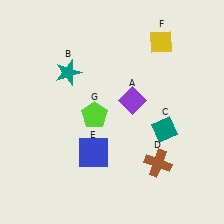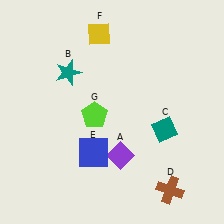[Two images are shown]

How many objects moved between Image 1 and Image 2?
3 objects moved between the two images.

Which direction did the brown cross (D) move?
The brown cross (D) moved down.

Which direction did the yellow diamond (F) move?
The yellow diamond (F) moved left.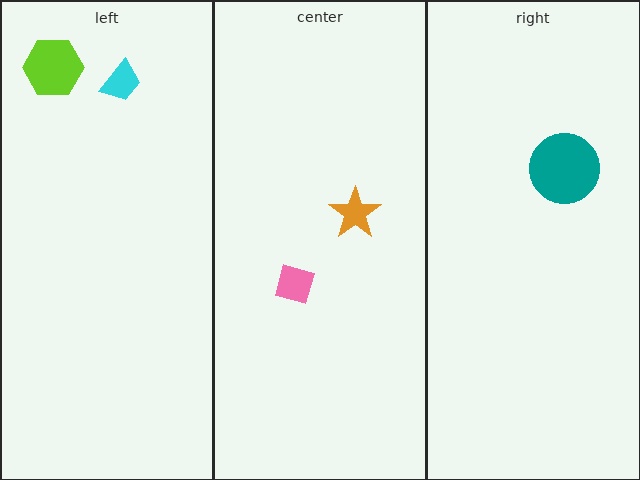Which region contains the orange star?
The center region.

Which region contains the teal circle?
The right region.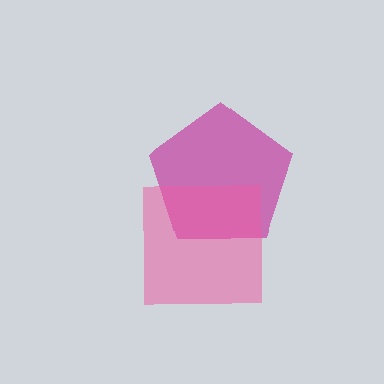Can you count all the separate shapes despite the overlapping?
Yes, there are 2 separate shapes.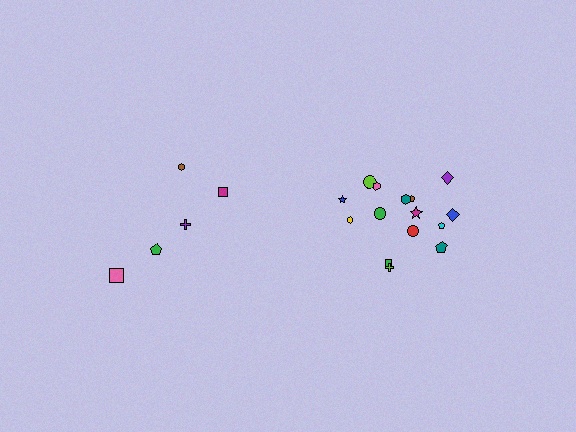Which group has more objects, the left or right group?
The right group.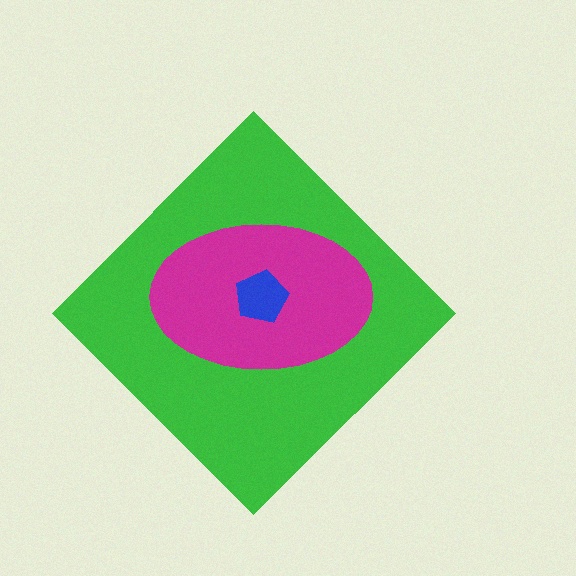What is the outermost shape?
The green diamond.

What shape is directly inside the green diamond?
The magenta ellipse.